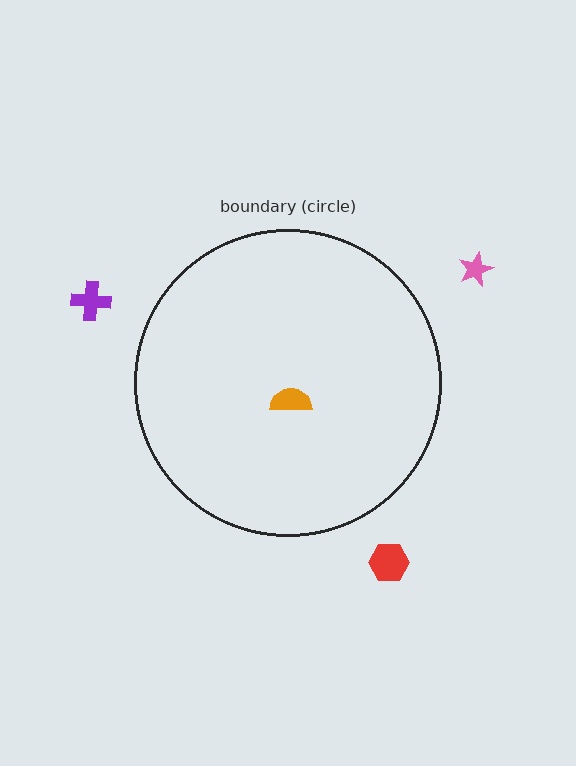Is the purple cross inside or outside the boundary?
Outside.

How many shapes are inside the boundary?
1 inside, 3 outside.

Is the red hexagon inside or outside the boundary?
Outside.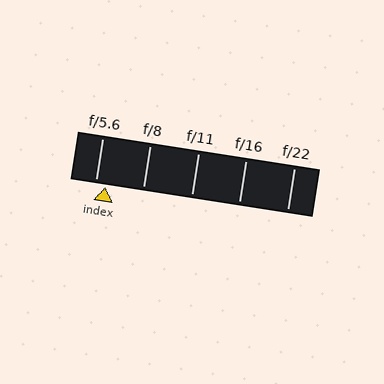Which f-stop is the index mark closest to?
The index mark is closest to f/5.6.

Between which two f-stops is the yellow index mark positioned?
The index mark is between f/5.6 and f/8.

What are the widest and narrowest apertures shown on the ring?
The widest aperture shown is f/5.6 and the narrowest is f/22.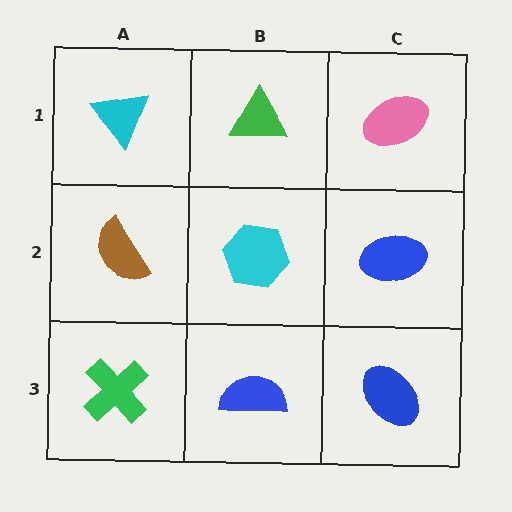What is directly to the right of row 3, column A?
A blue semicircle.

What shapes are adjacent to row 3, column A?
A brown semicircle (row 2, column A), a blue semicircle (row 3, column B).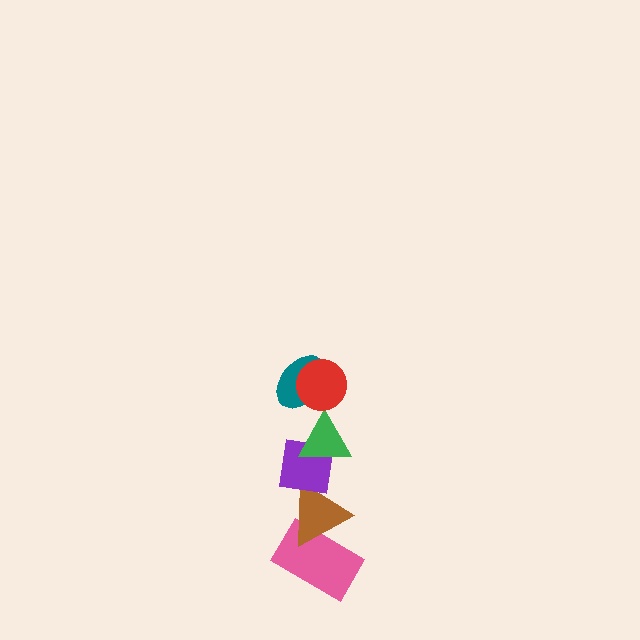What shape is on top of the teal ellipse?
The red circle is on top of the teal ellipse.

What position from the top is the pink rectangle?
The pink rectangle is 6th from the top.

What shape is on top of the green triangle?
The teal ellipse is on top of the green triangle.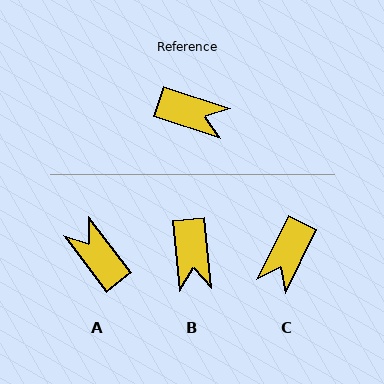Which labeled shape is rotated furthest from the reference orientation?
A, about 146 degrees away.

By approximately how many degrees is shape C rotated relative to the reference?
Approximately 98 degrees clockwise.